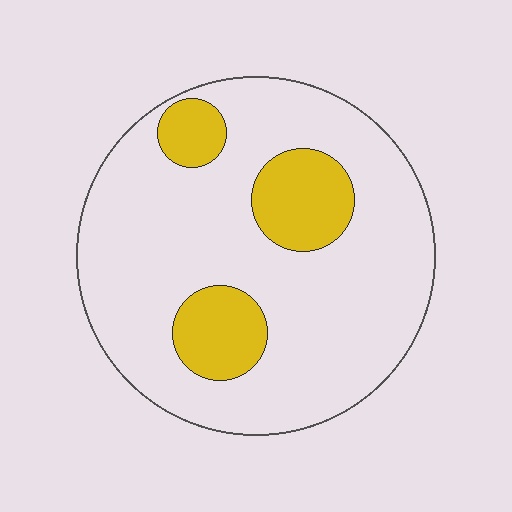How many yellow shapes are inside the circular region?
3.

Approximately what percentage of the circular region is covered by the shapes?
Approximately 20%.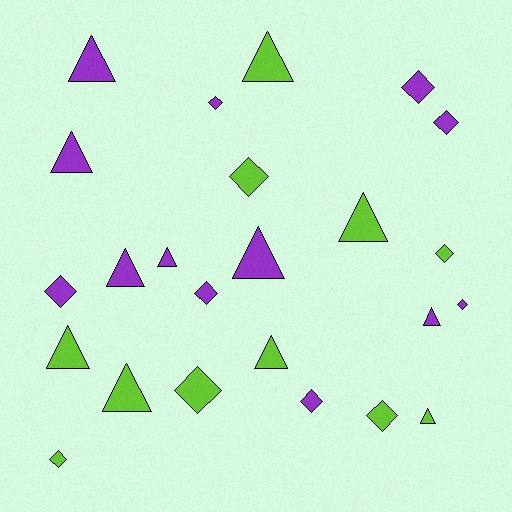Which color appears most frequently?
Purple, with 13 objects.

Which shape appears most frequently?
Triangle, with 12 objects.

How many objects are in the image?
There are 24 objects.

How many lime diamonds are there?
There are 5 lime diamonds.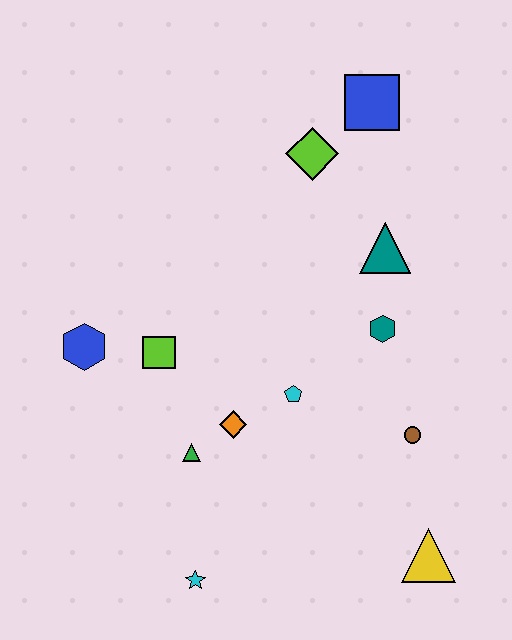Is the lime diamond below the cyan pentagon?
No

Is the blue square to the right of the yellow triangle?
No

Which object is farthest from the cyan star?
The blue square is farthest from the cyan star.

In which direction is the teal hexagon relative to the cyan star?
The teal hexagon is above the cyan star.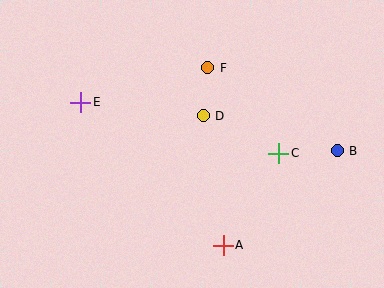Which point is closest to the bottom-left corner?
Point E is closest to the bottom-left corner.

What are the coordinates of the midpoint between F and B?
The midpoint between F and B is at (272, 109).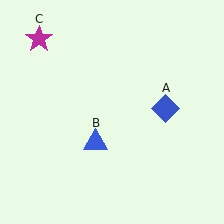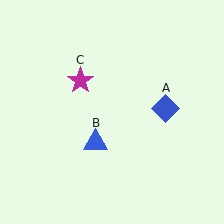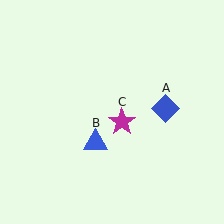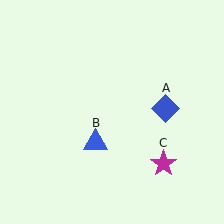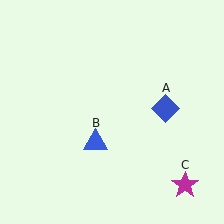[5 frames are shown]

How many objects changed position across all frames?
1 object changed position: magenta star (object C).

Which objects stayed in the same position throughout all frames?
Blue diamond (object A) and blue triangle (object B) remained stationary.